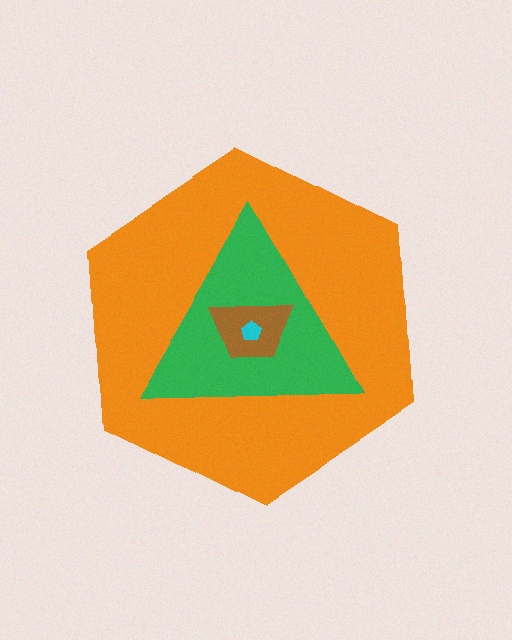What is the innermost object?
The cyan pentagon.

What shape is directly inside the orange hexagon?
The green triangle.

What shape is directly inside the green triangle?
The brown trapezoid.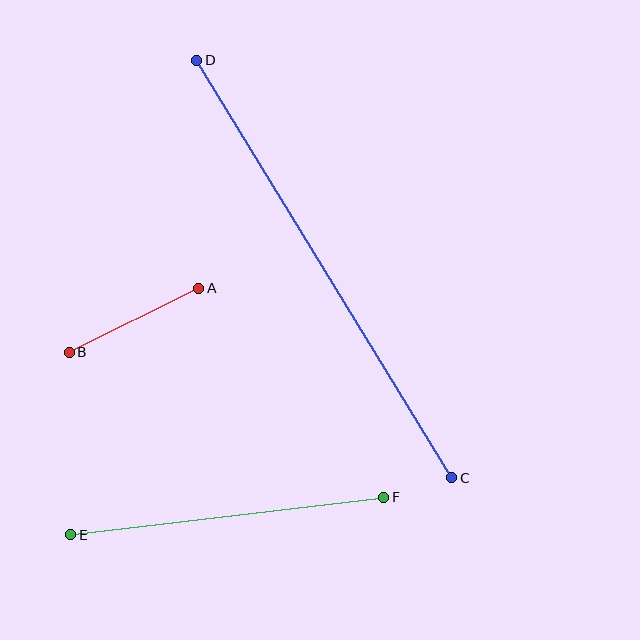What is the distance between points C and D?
The distance is approximately 490 pixels.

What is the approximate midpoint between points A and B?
The midpoint is at approximately (134, 320) pixels.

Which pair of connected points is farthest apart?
Points C and D are farthest apart.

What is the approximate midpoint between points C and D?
The midpoint is at approximately (324, 269) pixels.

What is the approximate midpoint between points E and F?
The midpoint is at approximately (227, 516) pixels.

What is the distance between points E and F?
The distance is approximately 315 pixels.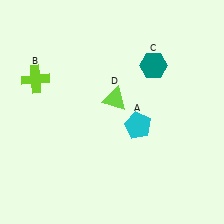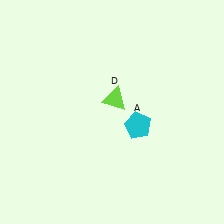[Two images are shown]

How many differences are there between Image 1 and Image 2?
There are 2 differences between the two images.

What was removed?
The teal hexagon (C), the lime cross (B) were removed in Image 2.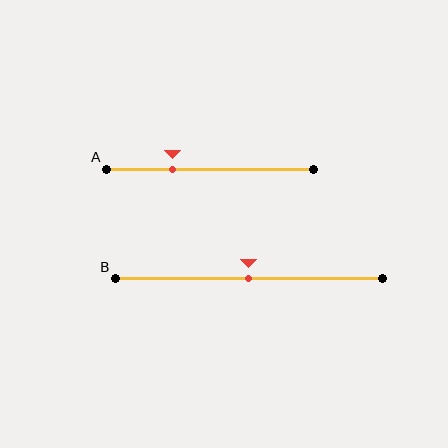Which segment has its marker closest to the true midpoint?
Segment B has its marker closest to the true midpoint.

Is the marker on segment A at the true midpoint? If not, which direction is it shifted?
No, the marker on segment A is shifted to the left by about 18% of the segment length.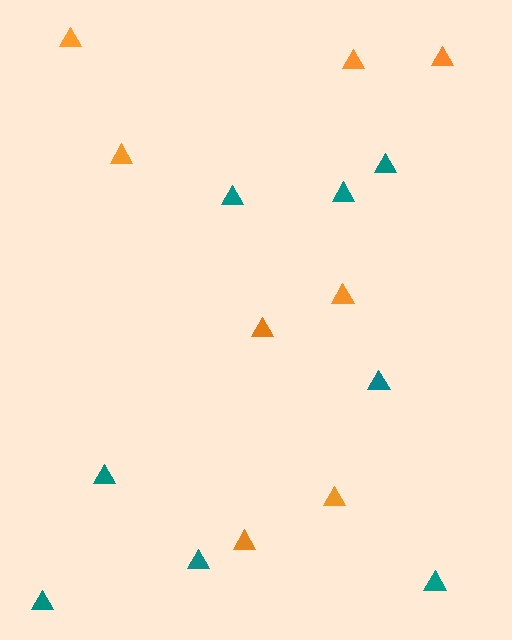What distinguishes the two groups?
There are 2 groups: one group of teal triangles (8) and one group of orange triangles (8).